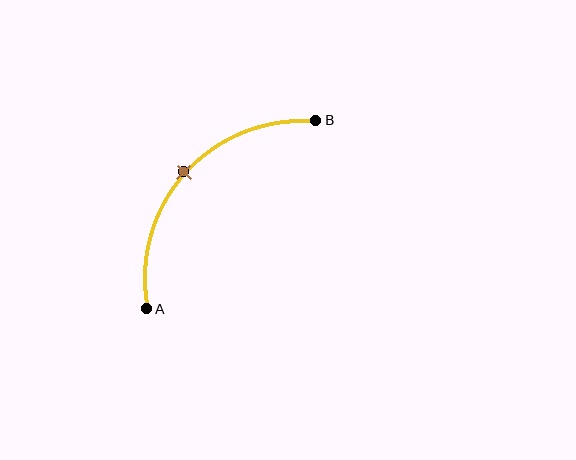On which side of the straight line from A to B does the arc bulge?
The arc bulges above and to the left of the straight line connecting A and B.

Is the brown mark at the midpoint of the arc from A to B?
Yes. The brown mark lies on the arc at equal arc-length from both A and B — it is the arc midpoint.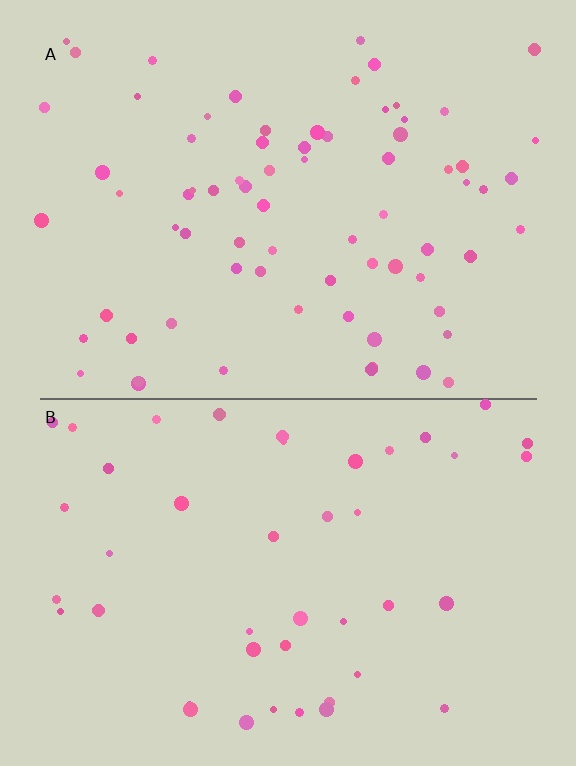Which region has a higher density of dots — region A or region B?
A (the top).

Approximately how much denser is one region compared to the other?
Approximately 1.7× — region A over region B.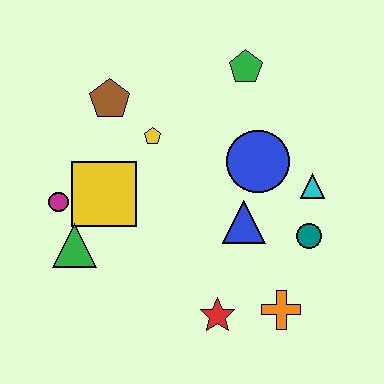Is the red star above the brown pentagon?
No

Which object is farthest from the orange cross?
The brown pentagon is farthest from the orange cross.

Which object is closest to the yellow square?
The magenta circle is closest to the yellow square.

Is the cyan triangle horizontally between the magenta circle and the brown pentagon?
No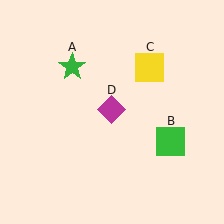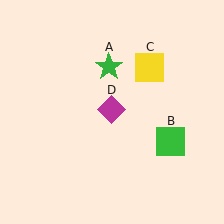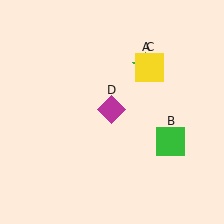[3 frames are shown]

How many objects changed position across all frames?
1 object changed position: green star (object A).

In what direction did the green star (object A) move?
The green star (object A) moved right.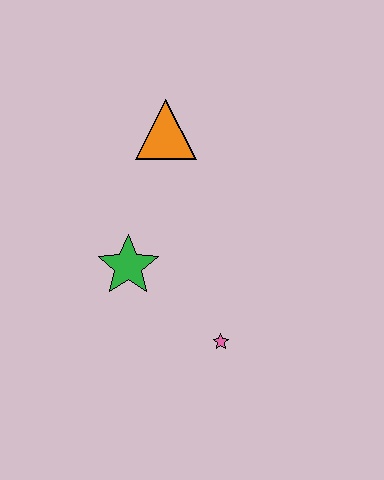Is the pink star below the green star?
Yes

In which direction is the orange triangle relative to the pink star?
The orange triangle is above the pink star.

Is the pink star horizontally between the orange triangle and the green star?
No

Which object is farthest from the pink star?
The orange triangle is farthest from the pink star.